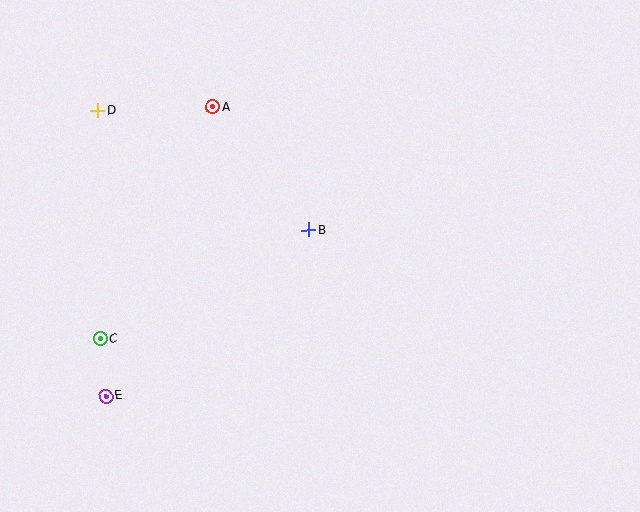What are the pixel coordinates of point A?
Point A is at (213, 107).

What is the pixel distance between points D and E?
The distance between D and E is 285 pixels.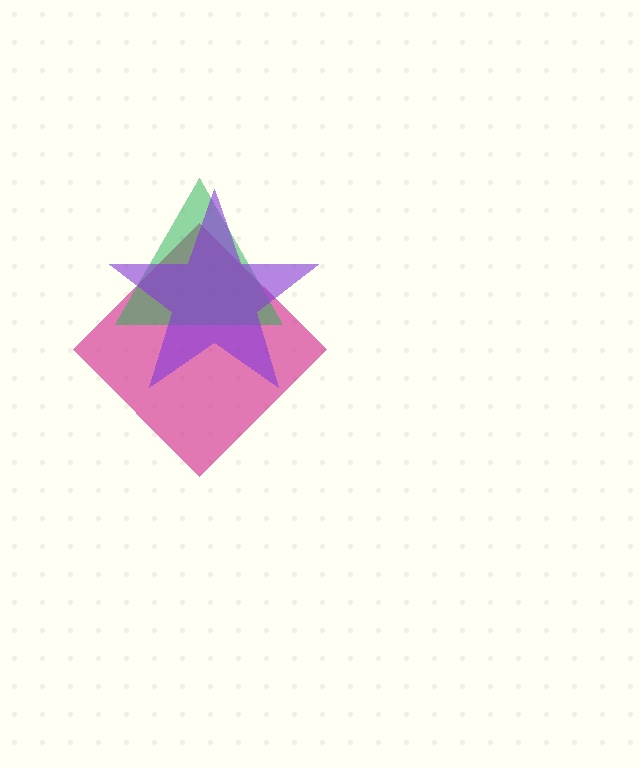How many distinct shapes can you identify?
There are 3 distinct shapes: a magenta diamond, a green triangle, a purple star.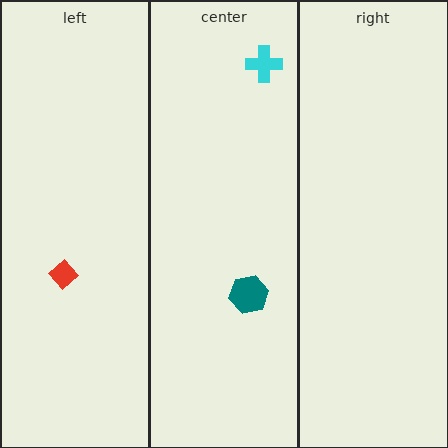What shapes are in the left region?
The red diamond.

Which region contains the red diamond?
The left region.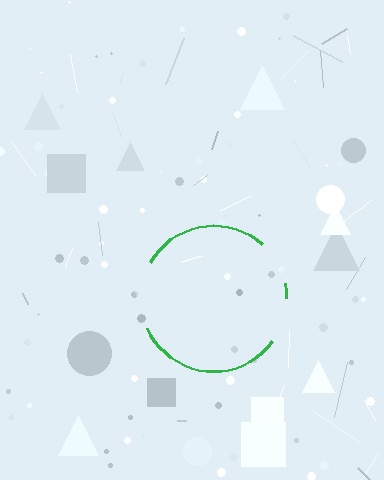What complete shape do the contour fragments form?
The contour fragments form a circle.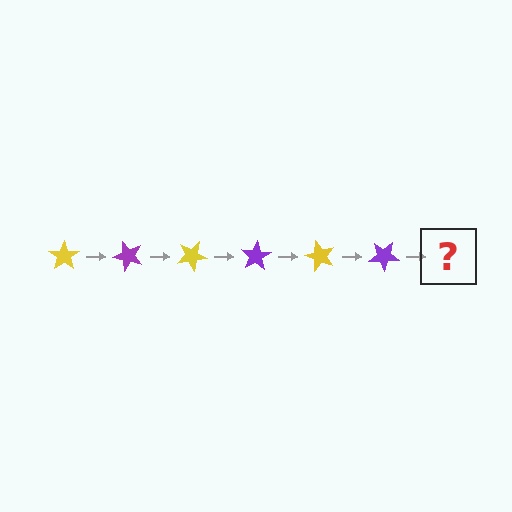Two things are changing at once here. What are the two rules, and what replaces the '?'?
The two rules are that it rotates 50 degrees each step and the color cycles through yellow and purple. The '?' should be a yellow star, rotated 300 degrees from the start.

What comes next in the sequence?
The next element should be a yellow star, rotated 300 degrees from the start.